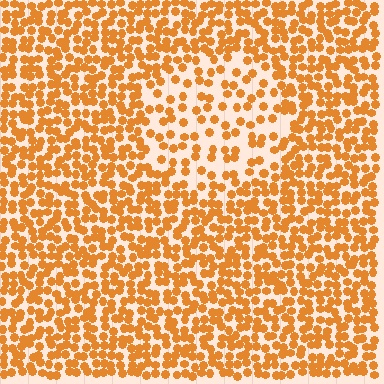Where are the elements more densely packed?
The elements are more densely packed outside the circle boundary.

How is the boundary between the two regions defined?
The boundary is defined by a change in element density (approximately 2.0x ratio). All elements are the same color, size, and shape.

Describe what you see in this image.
The image contains small orange elements arranged at two different densities. A circle-shaped region is visible where the elements are less densely packed than the surrounding area.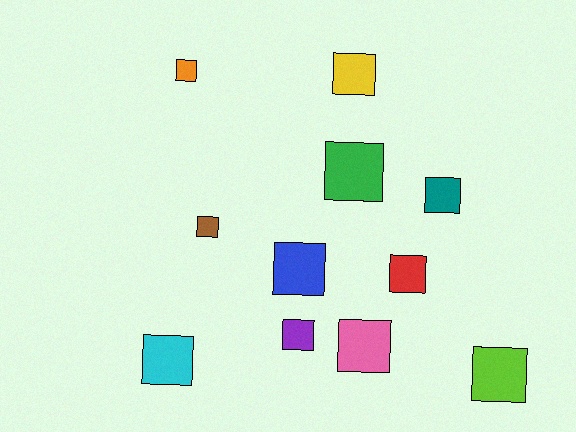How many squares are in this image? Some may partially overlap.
There are 11 squares.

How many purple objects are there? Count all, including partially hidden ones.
There is 1 purple object.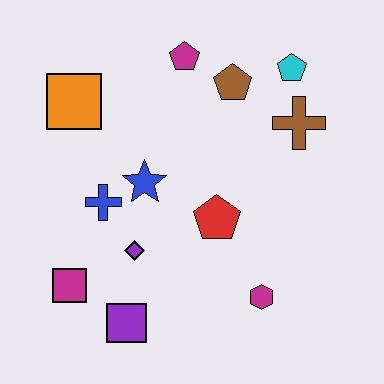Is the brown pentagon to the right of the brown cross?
No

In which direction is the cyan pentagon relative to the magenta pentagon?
The cyan pentagon is to the right of the magenta pentagon.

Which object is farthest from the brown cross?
The magenta square is farthest from the brown cross.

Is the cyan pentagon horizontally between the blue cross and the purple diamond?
No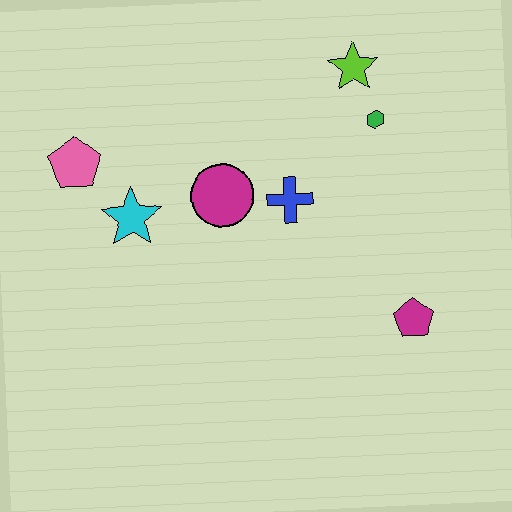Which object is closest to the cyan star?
The pink pentagon is closest to the cyan star.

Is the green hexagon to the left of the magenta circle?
No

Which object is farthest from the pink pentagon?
The magenta pentagon is farthest from the pink pentagon.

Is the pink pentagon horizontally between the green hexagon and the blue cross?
No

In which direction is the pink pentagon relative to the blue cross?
The pink pentagon is to the left of the blue cross.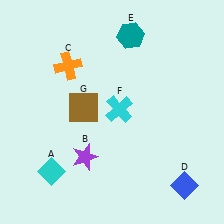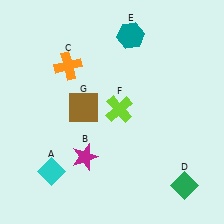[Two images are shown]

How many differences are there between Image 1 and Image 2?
There are 3 differences between the two images.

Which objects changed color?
B changed from purple to magenta. D changed from blue to green. F changed from cyan to lime.